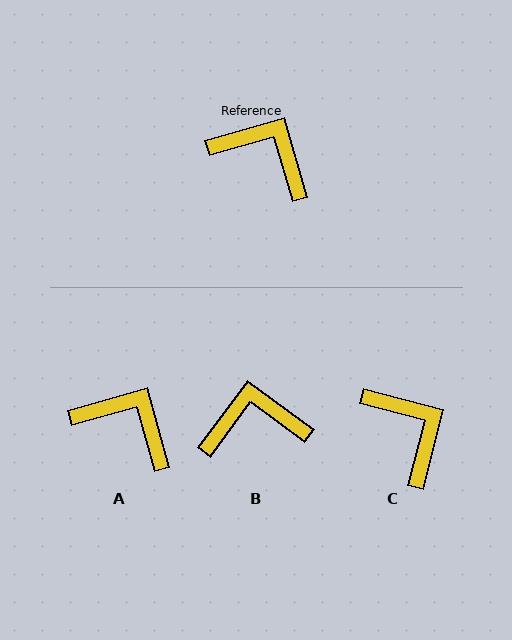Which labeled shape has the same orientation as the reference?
A.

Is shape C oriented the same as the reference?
No, it is off by about 30 degrees.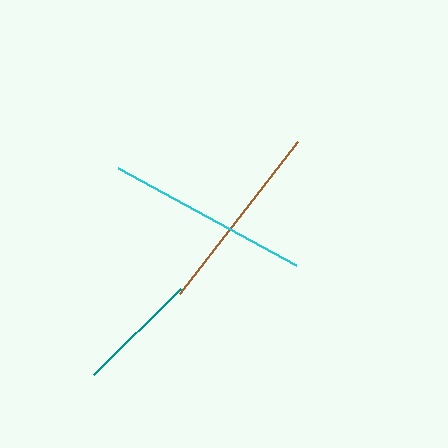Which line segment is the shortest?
The teal line is the shortest at approximately 122 pixels.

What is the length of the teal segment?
The teal segment is approximately 122 pixels long.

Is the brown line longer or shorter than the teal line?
The brown line is longer than the teal line.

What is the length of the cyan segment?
The cyan segment is approximately 202 pixels long.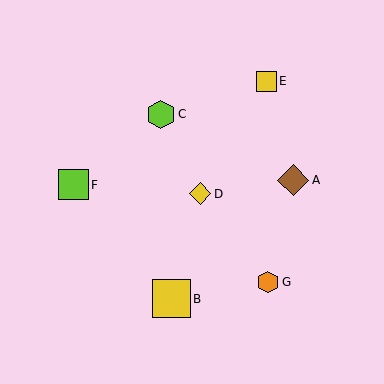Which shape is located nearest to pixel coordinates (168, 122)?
The lime hexagon (labeled C) at (161, 114) is nearest to that location.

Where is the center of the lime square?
The center of the lime square is at (73, 185).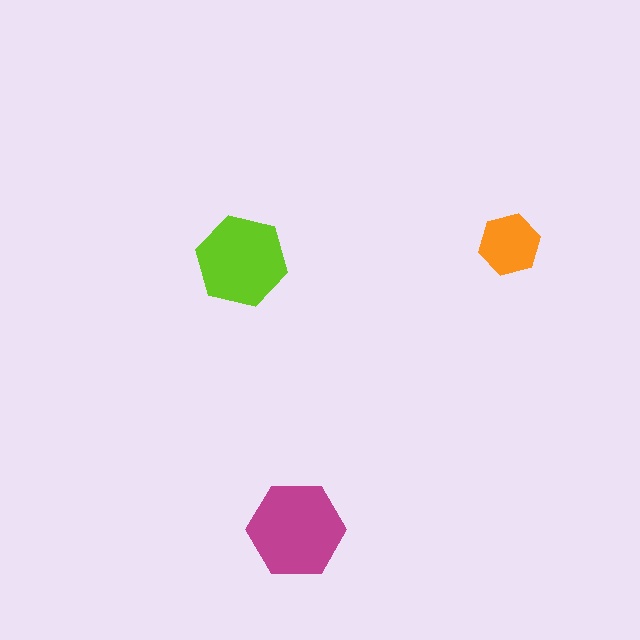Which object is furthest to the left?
The lime hexagon is leftmost.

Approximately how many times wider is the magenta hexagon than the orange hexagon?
About 1.5 times wider.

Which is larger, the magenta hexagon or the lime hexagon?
The magenta one.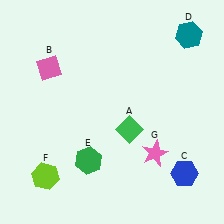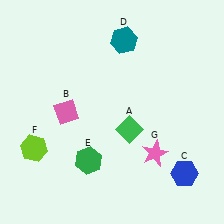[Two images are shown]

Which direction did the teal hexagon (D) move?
The teal hexagon (D) moved left.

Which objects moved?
The objects that moved are: the pink diamond (B), the teal hexagon (D), the lime hexagon (F).